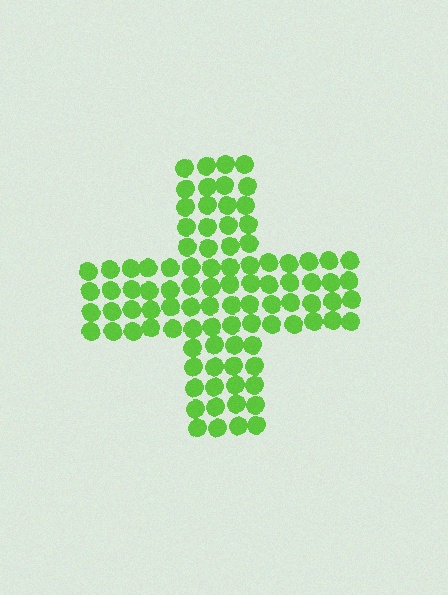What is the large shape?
The large shape is a cross.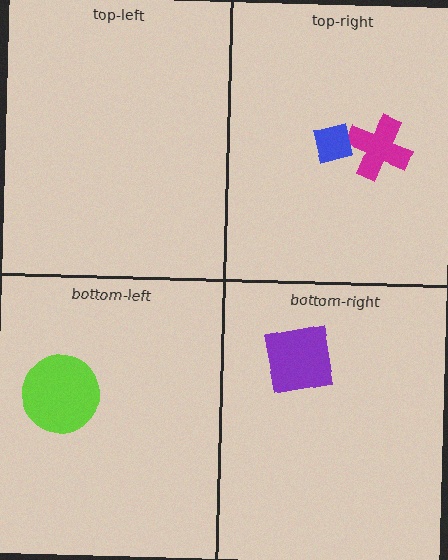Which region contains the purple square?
The bottom-right region.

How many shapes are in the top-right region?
2.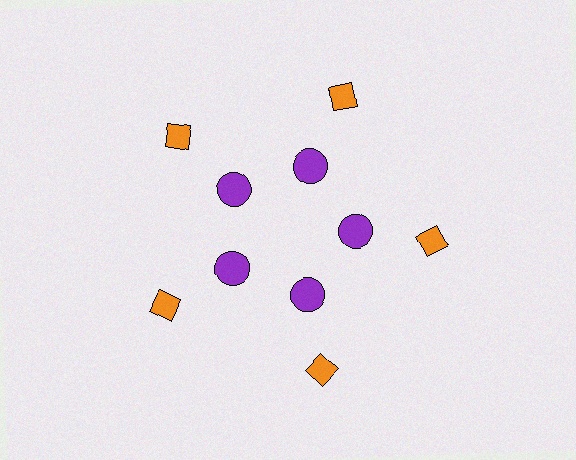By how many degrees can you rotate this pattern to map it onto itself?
The pattern maps onto itself every 72 degrees of rotation.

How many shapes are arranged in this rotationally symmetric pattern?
There are 10 shapes, arranged in 5 groups of 2.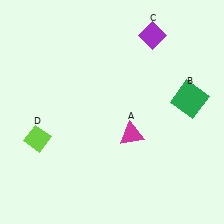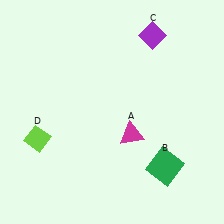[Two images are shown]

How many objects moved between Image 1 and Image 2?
1 object moved between the two images.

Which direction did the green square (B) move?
The green square (B) moved down.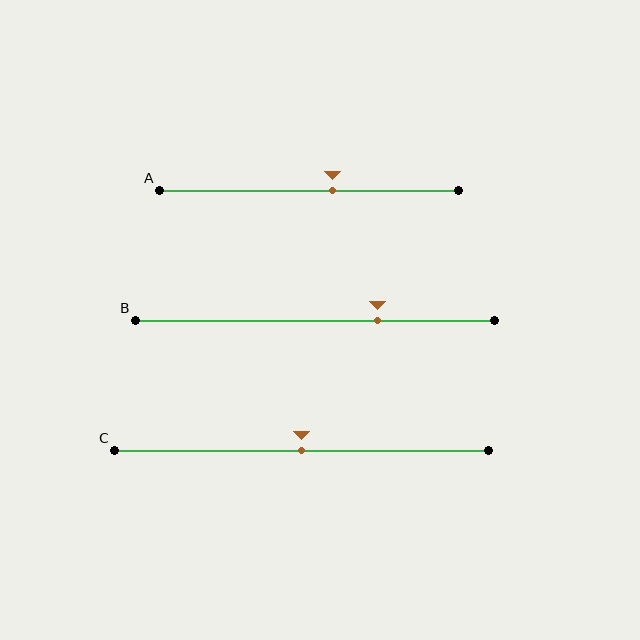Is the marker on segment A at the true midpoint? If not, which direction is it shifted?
No, the marker on segment A is shifted to the right by about 8% of the segment length.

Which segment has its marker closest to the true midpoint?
Segment C has its marker closest to the true midpoint.